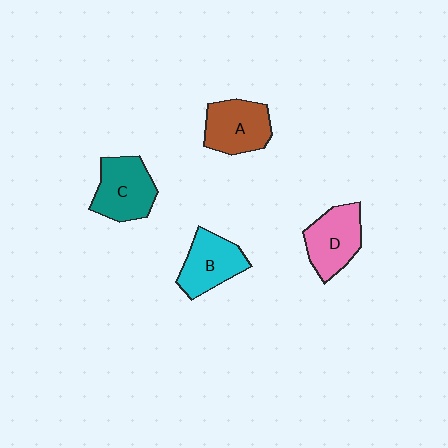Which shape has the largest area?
Shape C (teal).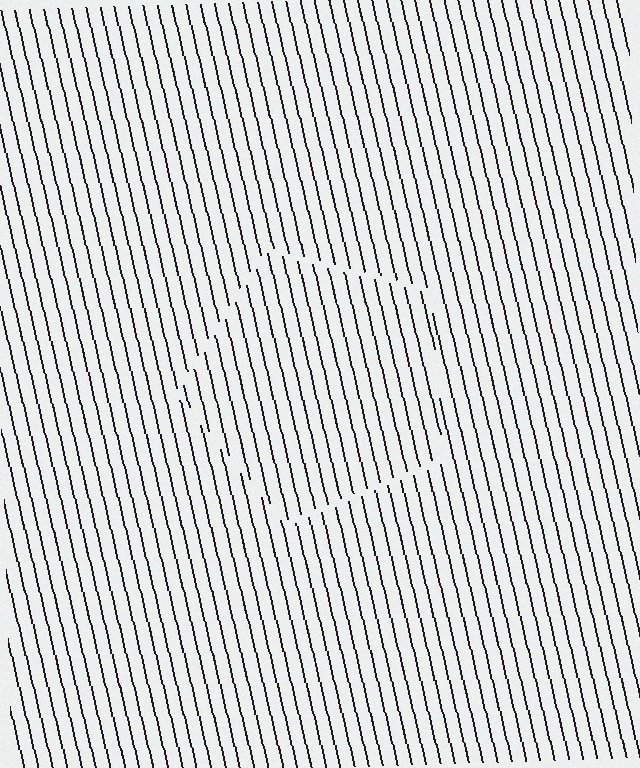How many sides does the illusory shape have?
5 sides — the line-ends trace a pentagon.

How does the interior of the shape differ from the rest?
The interior of the shape contains the same grating, shifted by half a period — the contour is defined by the phase discontinuity where line-ends from the inner and outer gratings abut.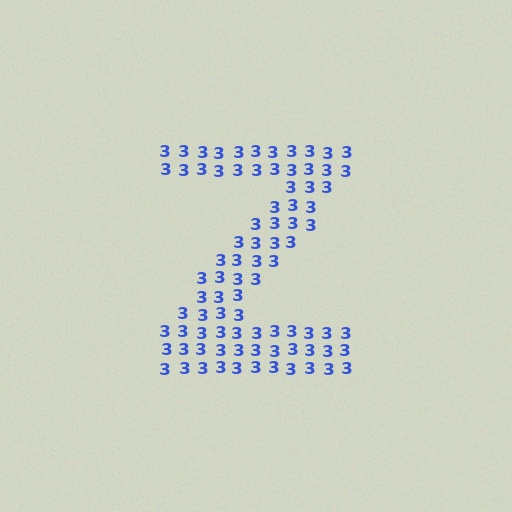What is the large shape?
The large shape is the letter Z.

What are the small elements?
The small elements are digit 3's.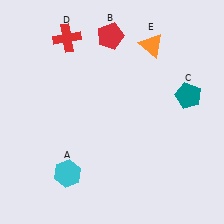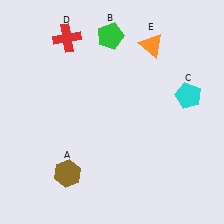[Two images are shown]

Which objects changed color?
A changed from cyan to brown. B changed from red to green. C changed from teal to cyan.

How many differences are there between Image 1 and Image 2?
There are 3 differences between the two images.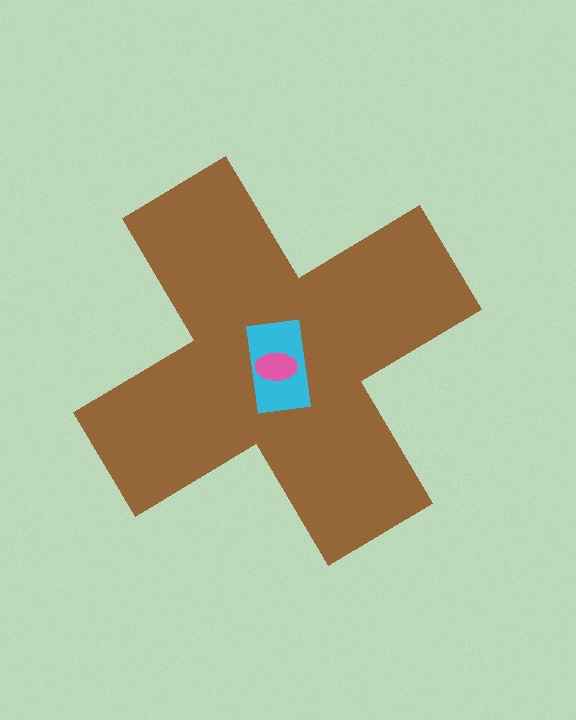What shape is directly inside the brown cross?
The cyan rectangle.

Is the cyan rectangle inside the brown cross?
Yes.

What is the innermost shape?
The pink ellipse.